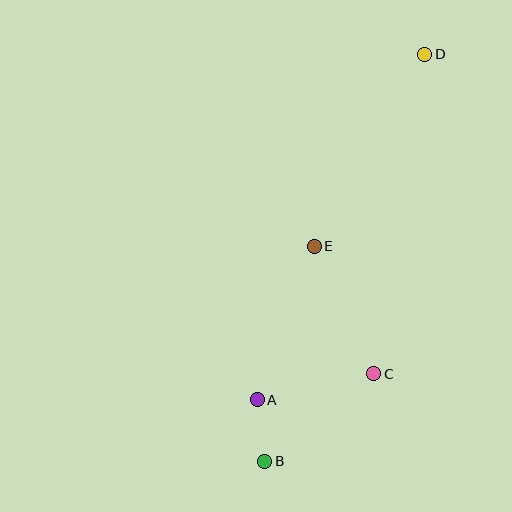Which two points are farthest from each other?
Points B and D are farthest from each other.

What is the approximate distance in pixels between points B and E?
The distance between B and E is approximately 221 pixels.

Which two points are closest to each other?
Points A and B are closest to each other.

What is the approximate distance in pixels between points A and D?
The distance between A and D is approximately 384 pixels.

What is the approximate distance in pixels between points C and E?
The distance between C and E is approximately 141 pixels.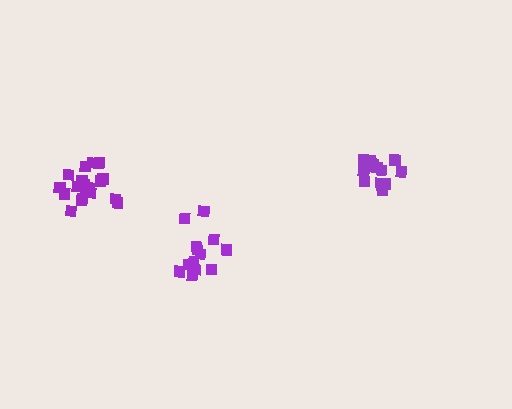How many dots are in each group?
Group 1: 13 dots, Group 2: 16 dots, Group 3: 19 dots (48 total).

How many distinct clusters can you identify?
There are 3 distinct clusters.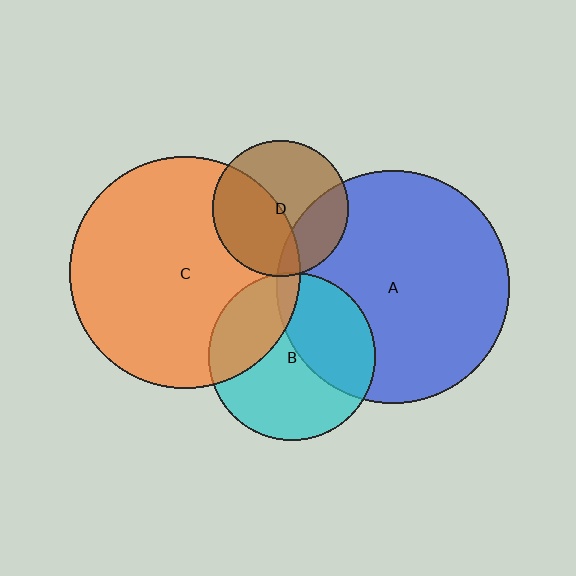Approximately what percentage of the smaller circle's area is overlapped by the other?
Approximately 30%.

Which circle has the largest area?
Circle A (blue).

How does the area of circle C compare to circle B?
Approximately 1.9 times.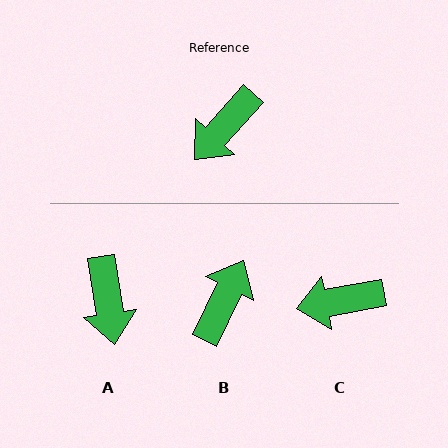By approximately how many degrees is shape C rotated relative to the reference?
Approximately 37 degrees clockwise.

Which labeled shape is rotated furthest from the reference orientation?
B, about 164 degrees away.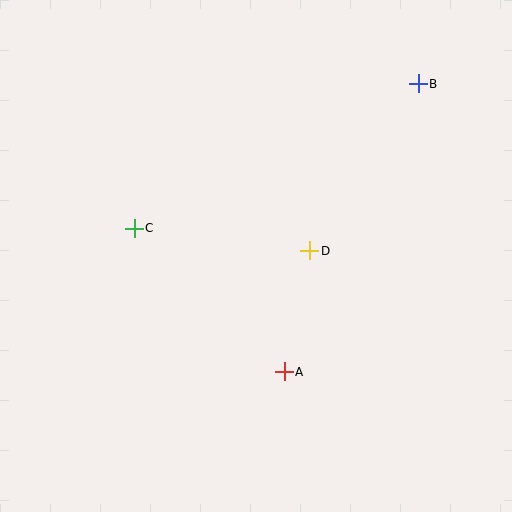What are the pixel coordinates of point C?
Point C is at (134, 228).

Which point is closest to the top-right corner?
Point B is closest to the top-right corner.